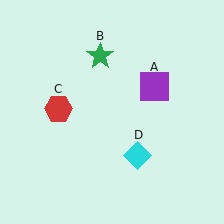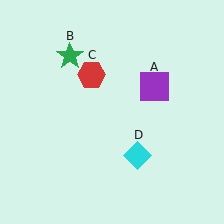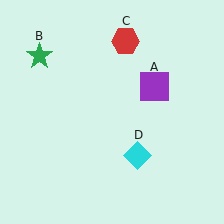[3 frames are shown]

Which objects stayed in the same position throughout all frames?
Purple square (object A) and cyan diamond (object D) remained stationary.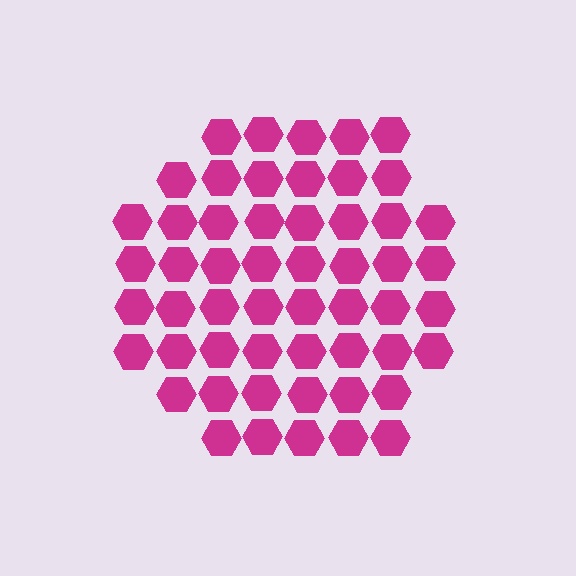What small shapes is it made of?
It is made of small hexagons.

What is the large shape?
The large shape is a hexagon.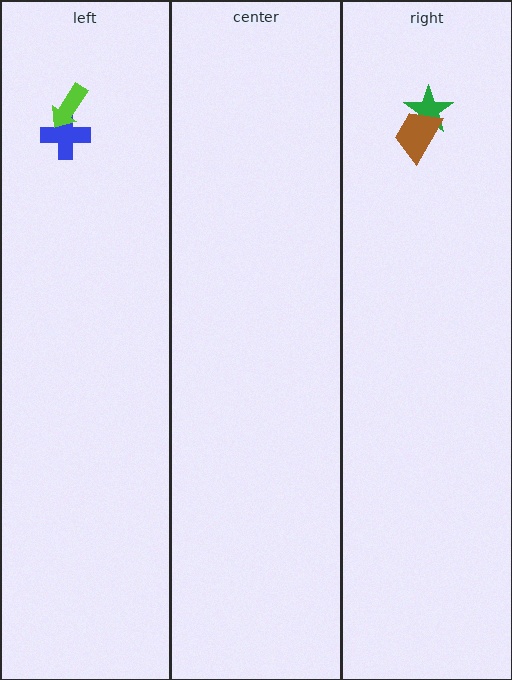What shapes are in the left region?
The blue cross, the lime arrow.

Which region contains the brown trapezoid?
The right region.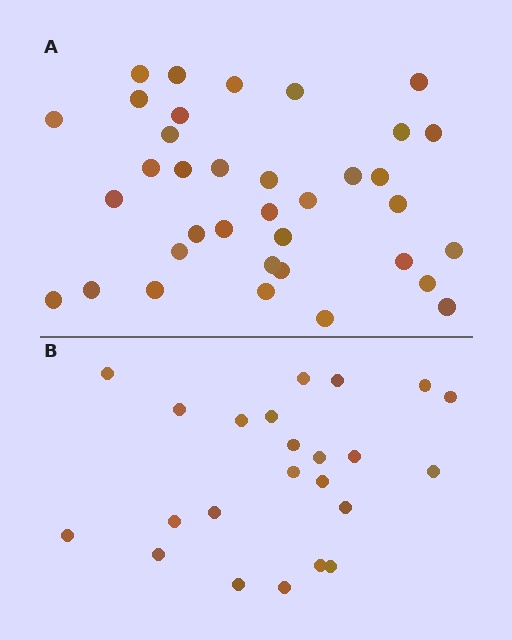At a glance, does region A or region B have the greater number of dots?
Region A (the top region) has more dots.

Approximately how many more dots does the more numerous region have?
Region A has approximately 15 more dots than region B.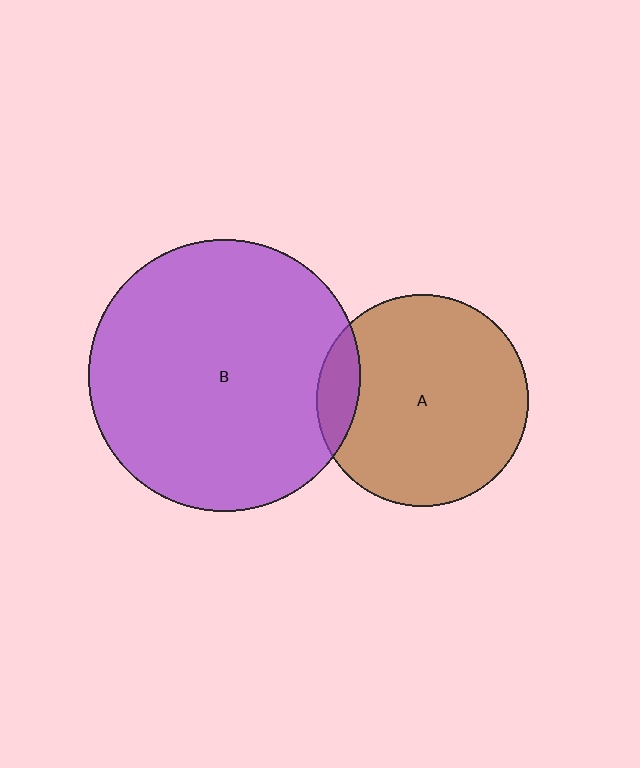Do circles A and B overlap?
Yes.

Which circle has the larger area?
Circle B (purple).